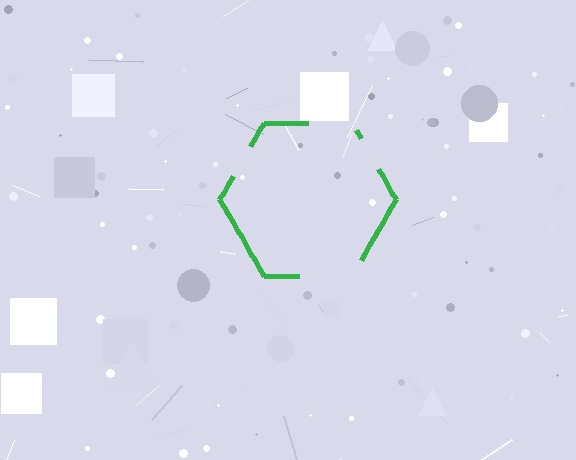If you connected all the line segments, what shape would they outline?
They would outline a hexagon.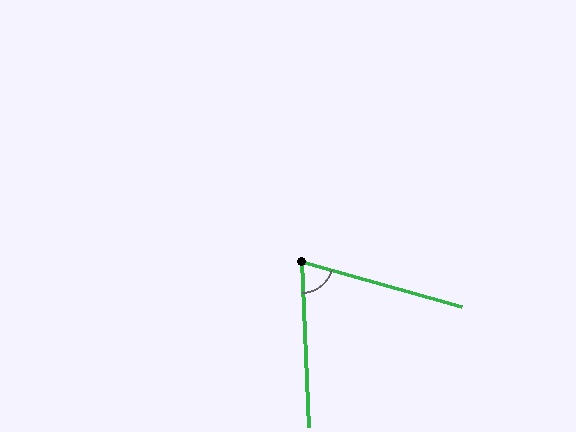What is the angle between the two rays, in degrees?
Approximately 72 degrees.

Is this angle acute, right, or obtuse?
It is acute.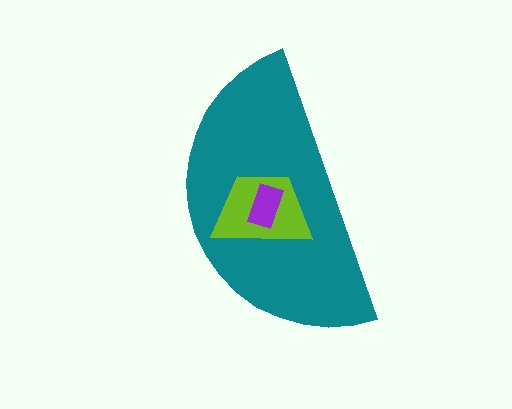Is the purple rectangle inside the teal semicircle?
Yes.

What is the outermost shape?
The teal semicircle.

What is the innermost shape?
The purple rectangle.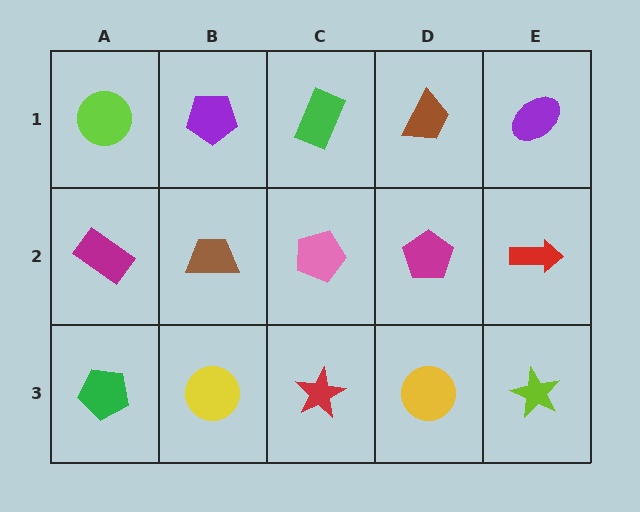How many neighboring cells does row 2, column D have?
4.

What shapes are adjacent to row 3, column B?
A brown trapezoid (row 2, column B), a green pentagon (row 3, column A), a red star (row 3, column C).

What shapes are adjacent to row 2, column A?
A lime circle (row 1, column A), a green pentagon (row 3, column A), a brown trapezoid (row 2, column B).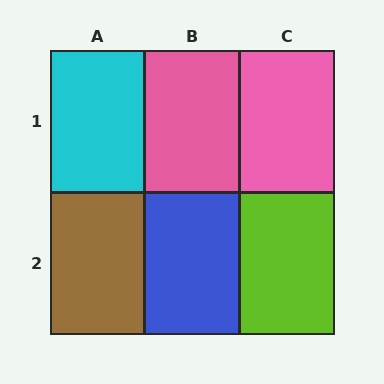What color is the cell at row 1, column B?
Pink.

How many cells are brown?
1 cell is brown.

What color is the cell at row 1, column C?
Pink.